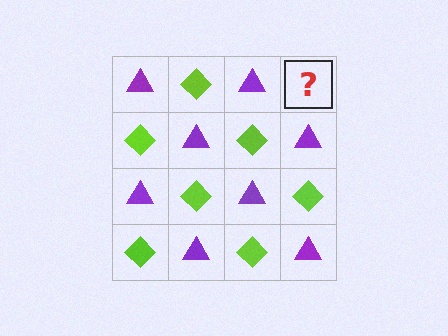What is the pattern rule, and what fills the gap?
The rule is that it alternates purple triangle and lime diamond in a checkerboard pattern. The gap should be filled with a lime diamond.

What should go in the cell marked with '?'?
The missing cell should contain a lime diamond.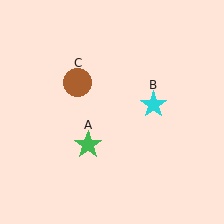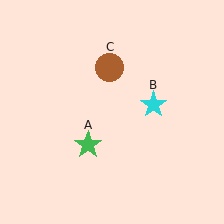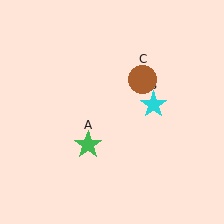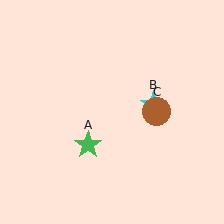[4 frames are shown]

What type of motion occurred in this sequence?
The brown circle (object C) rotated clockwise around the center of the scene.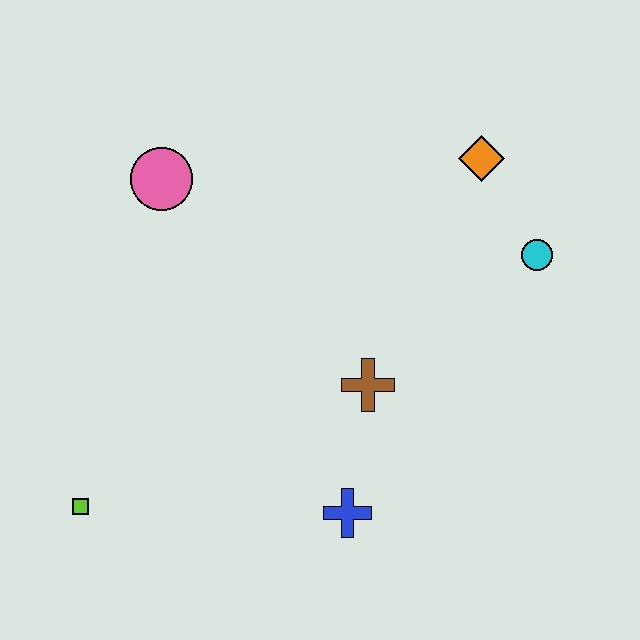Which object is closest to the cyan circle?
The orange diamond is closest to the cyan circle.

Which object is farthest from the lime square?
The orange diamond is farthest from the lime square.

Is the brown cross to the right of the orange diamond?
No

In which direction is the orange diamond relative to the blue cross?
The orange diamond is above the blue cross.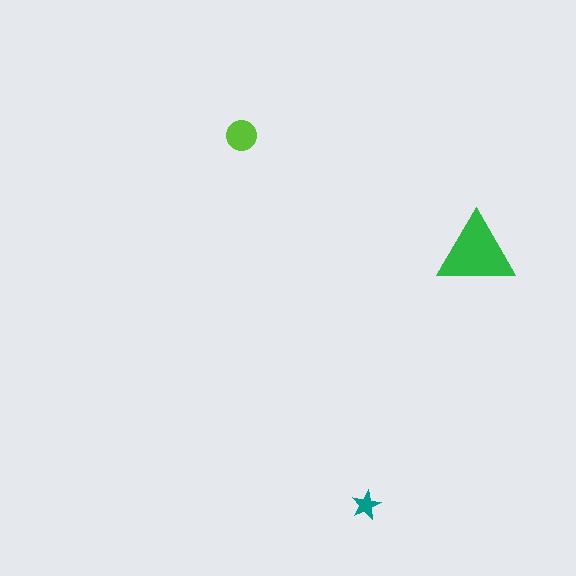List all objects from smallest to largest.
The teal star, the lime circle, the green triangle.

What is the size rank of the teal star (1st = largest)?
3rd.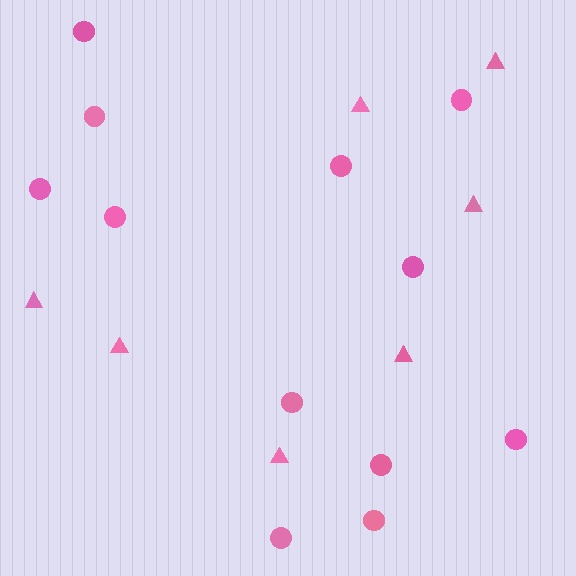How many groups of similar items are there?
There are 2 groups: one group of circles (12) and one group of triangles (7).